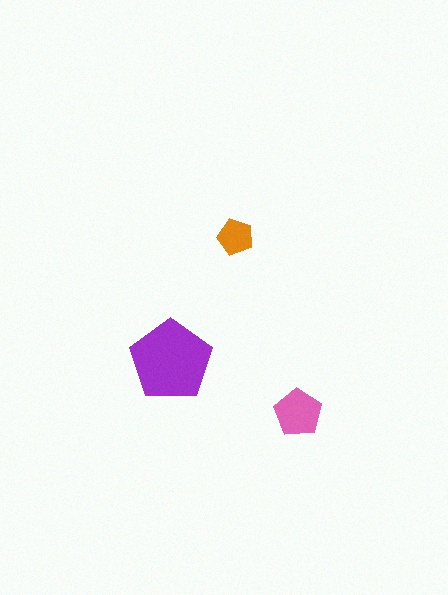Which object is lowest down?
The pink pentagon is bottommost.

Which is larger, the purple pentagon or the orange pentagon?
The purple one.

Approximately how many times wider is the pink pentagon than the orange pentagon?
About 1.5 times wider.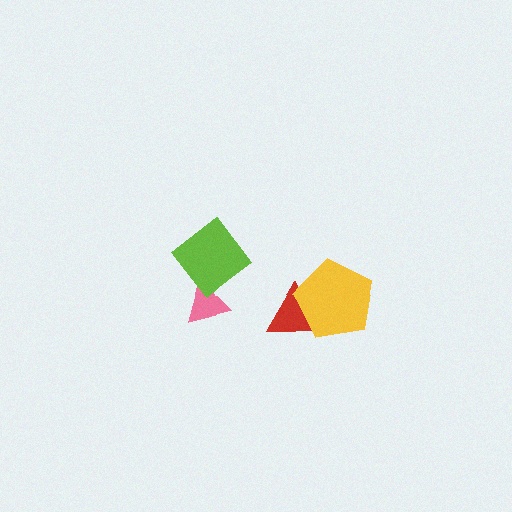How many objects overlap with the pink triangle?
1 object overlaps with the pink triangle.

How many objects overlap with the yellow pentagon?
1 object overlaps with the yellow pentagon.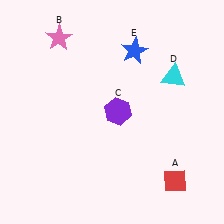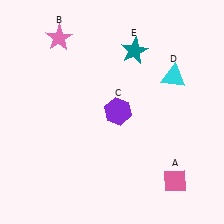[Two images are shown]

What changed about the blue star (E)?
In Image 1, E is blue. In Image 2, it changed to teal.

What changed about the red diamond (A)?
In Image 1, A is red. In Image 2, it changed to pink.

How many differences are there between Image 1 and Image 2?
There are 2 differences between the two images.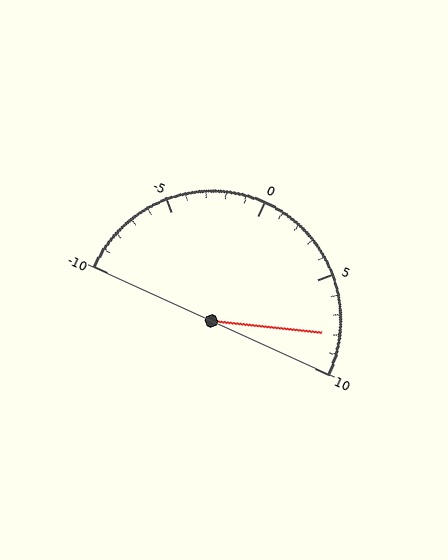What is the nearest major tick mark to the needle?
The nearest major tick mark is 10.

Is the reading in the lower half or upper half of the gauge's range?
The reading is in the upper half of the range (-10 to 10).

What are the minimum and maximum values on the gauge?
The gauge ranges from -10 to 10.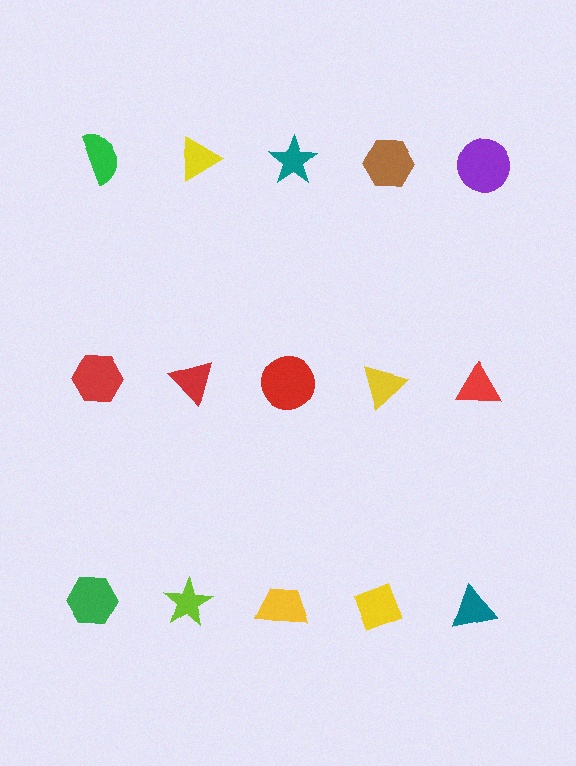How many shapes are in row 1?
5 shapes.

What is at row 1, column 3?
A teal star.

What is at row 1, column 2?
A yellow triangle.